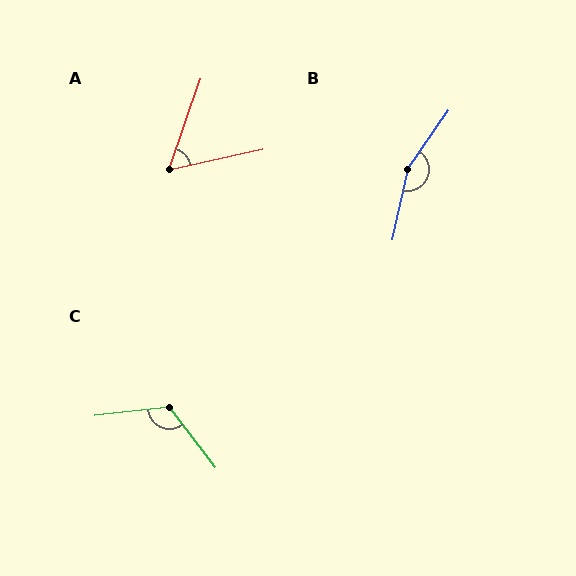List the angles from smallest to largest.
A (58°), C (121°), B (157°).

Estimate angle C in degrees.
Approximately 121 degrees.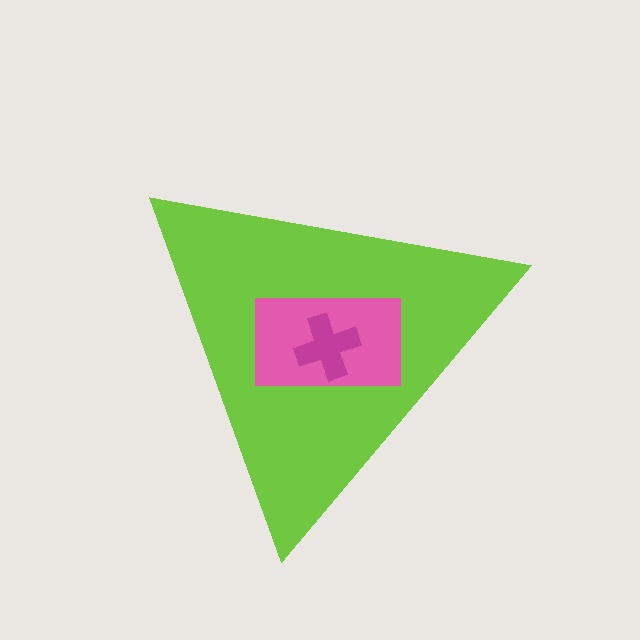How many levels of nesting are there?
3.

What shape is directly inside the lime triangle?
The pink rectangle.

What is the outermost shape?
The lime triangle.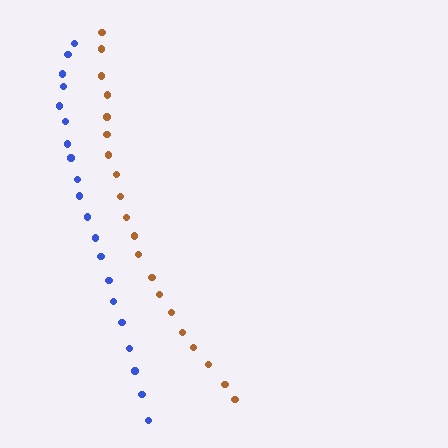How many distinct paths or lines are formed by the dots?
There are 2 distinct paths.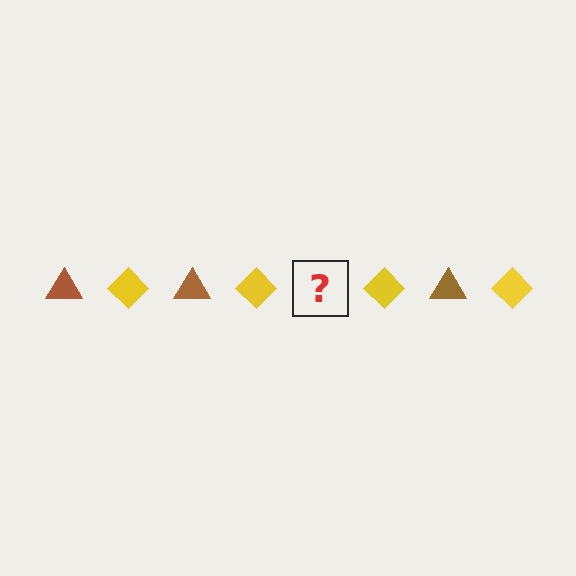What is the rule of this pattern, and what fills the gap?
The rule is that the pattern alternates between brown triangle and yellow diamond. The gap should be filled with a brown triangle.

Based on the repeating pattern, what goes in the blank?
The blank should be a brown triangle.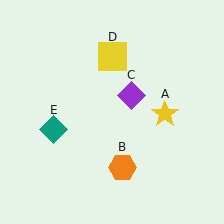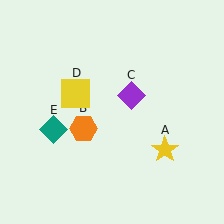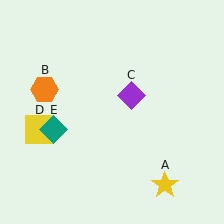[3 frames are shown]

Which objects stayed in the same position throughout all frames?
Purple diamond (object C) and teal diamond (object E) remained stationary.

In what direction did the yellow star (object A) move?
The yellow star (object A) moved down.